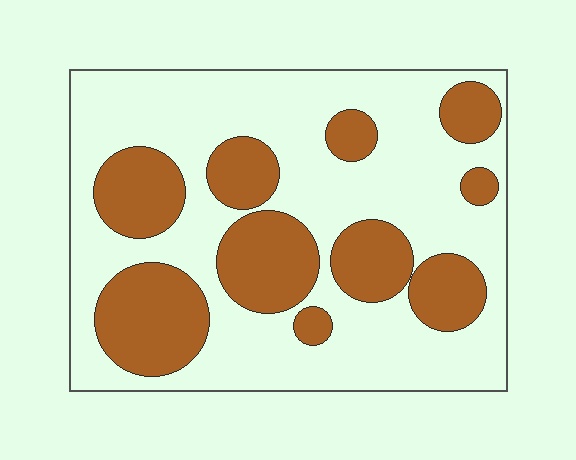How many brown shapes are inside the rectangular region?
10.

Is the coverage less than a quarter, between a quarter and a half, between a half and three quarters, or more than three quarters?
Between a quarter and a half.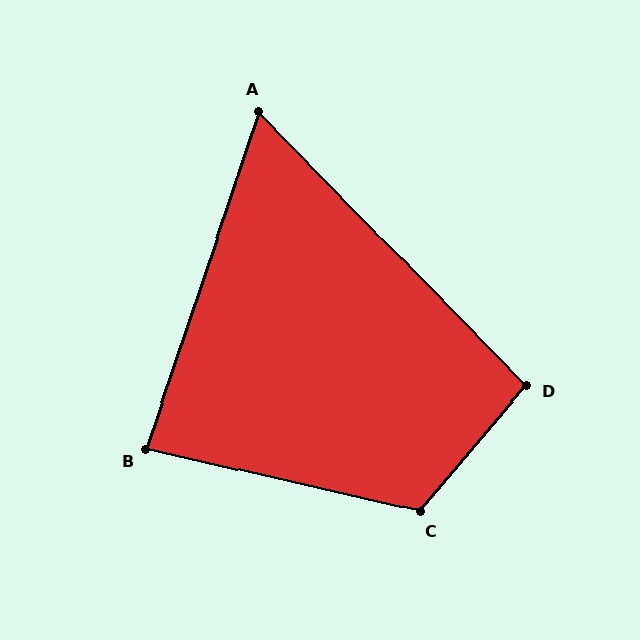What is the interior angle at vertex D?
Approximately 96 degrees (obtuse).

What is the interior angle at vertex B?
Approximately 84 degrees (acute).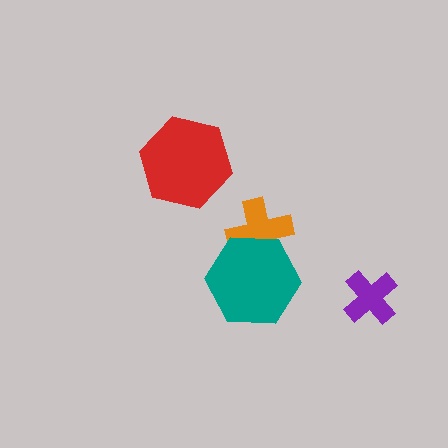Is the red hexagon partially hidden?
No, no other shape covers it.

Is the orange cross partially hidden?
Yes, it is partially covered by another shape.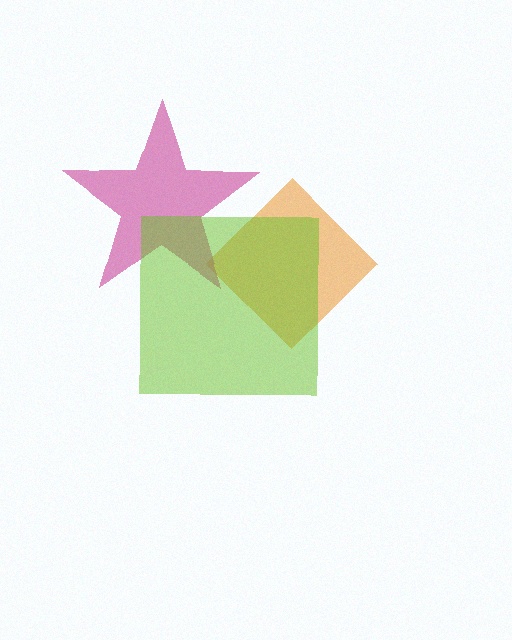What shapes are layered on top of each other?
The layered shapes are: an orange diamond, a magenta star, a lime square.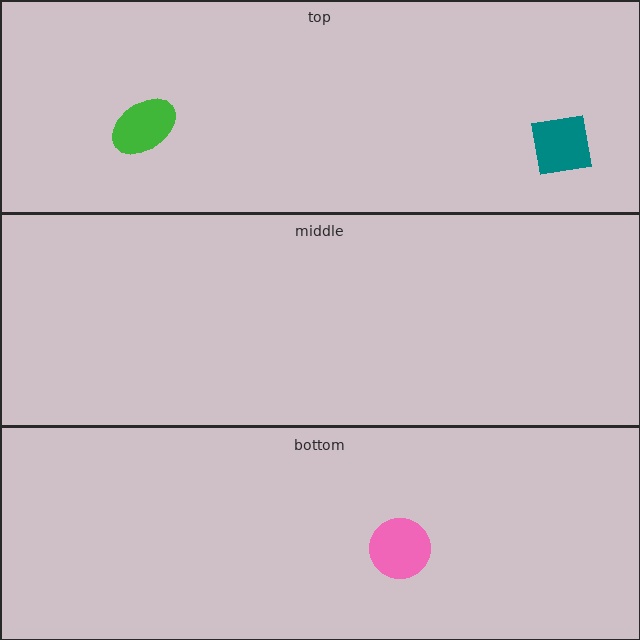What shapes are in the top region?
The teal square, the green ellipse.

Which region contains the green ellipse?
The top region.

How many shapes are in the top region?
2.